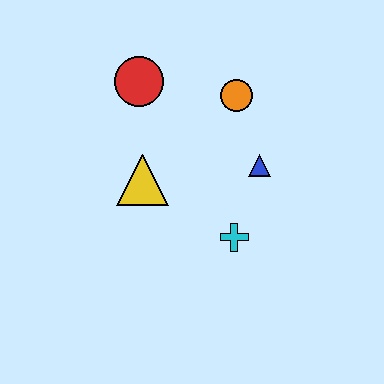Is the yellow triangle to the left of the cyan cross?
Yes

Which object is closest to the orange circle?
The blue triangle is closest to the orange circle.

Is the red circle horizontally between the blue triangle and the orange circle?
No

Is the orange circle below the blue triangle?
No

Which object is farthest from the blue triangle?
The red circle is farthest from the blue triangle.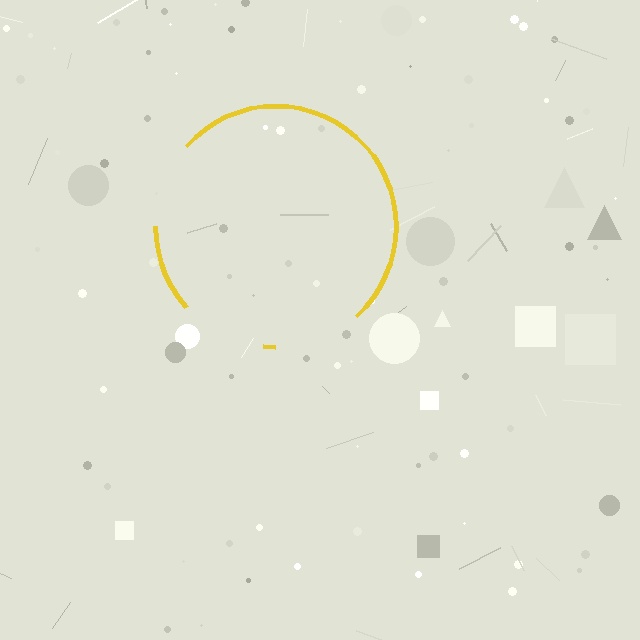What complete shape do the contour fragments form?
The contour fragments form a circle.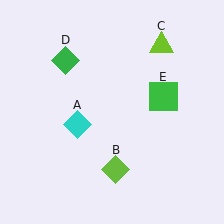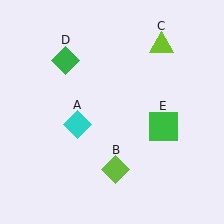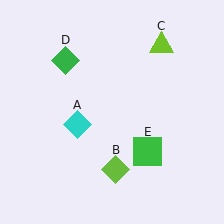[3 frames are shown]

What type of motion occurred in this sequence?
The green square (object E) rotated clockwise around the center of the scene.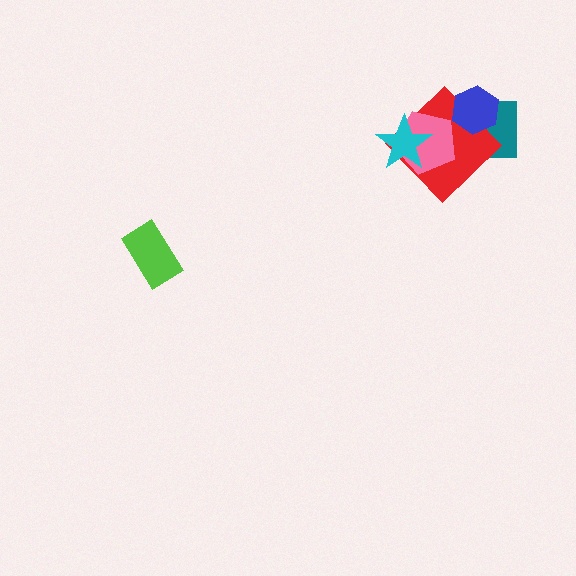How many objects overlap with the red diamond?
4 objects overlap with the red diamond.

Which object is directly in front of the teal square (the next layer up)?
The red diamond is directly in front of the teal square.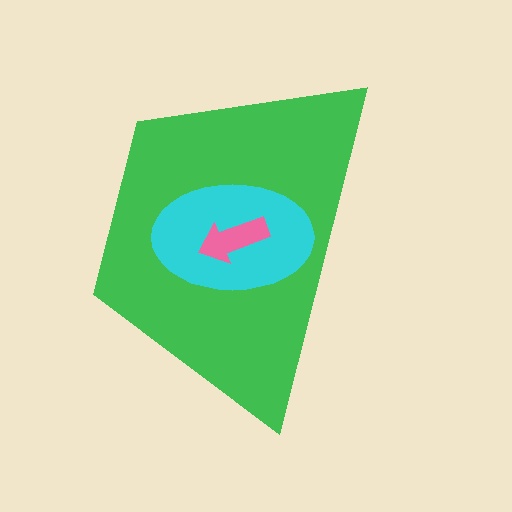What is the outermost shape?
The green trapezoid.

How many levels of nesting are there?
3.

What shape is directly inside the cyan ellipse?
The pink arrow.